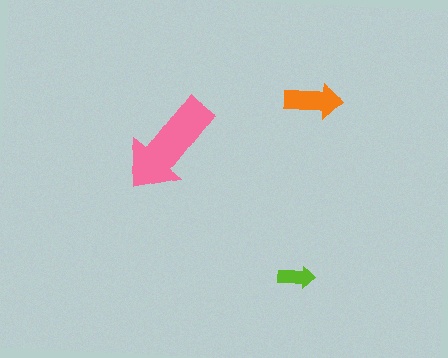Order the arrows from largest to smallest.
the pink one, the orange one, the lime one.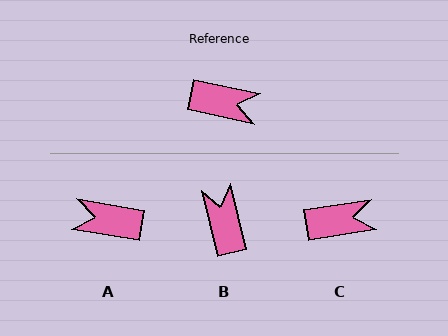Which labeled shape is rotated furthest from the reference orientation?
A, about 178 degrees away.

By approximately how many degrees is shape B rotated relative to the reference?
Approximately 115 degrees counter-clockwise.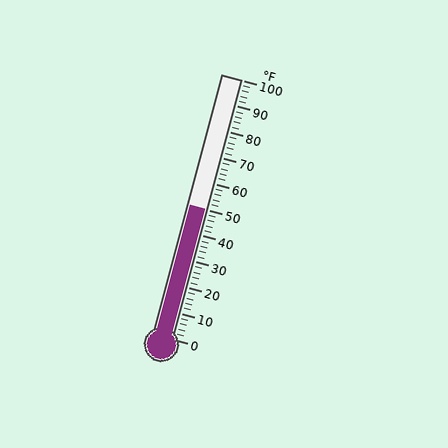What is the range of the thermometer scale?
The thermometer scale ranges from 0°F to 100°F.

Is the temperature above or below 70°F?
The temperature is below 70°F.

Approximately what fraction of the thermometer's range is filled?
The thermometer is filled to approximately 50% of its range.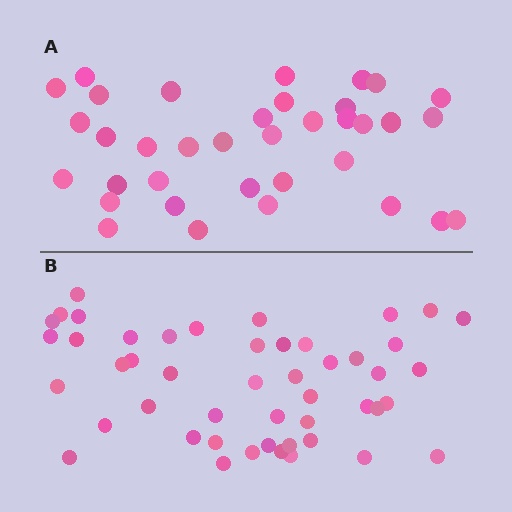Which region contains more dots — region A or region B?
Region B (the bottom region) has more dots.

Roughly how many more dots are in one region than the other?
Region B has roughly 12 or so more dots than region A.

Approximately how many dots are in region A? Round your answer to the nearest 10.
About 40 dots. (The exact count is 36, which rounds to 40.)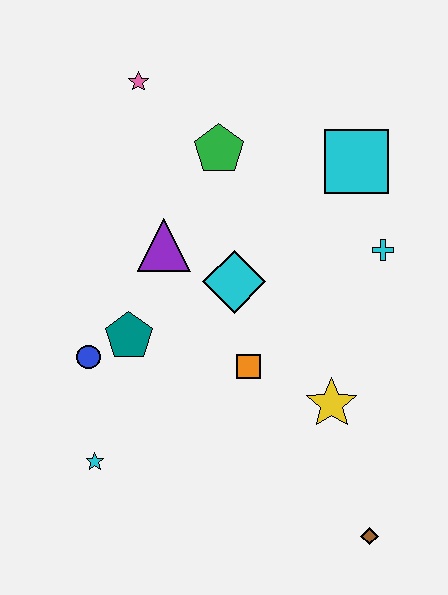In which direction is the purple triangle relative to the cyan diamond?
The purple triangle is to the left of the cyan diamond.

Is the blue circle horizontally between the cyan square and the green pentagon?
No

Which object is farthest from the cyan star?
The cyan square is farthest from the cyan star.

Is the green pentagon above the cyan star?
Yes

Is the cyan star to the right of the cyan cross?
No